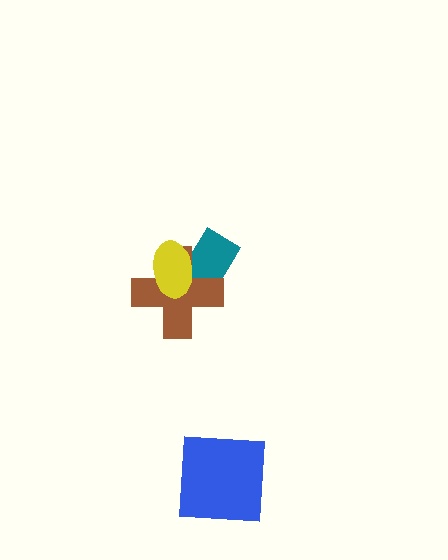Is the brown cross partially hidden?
Yes, it is partially covered by another shape.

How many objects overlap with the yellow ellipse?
2 objects overlap with the yellow ellipse.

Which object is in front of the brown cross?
The yellow ellipse is in front of the brown cross.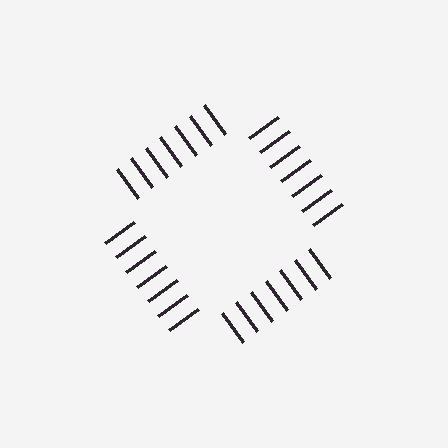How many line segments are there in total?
28 — 7 along each of the 4 edges.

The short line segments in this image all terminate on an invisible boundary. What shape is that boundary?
An illusory square — the line segments terminate on its edges but no continuous stroke is drawn.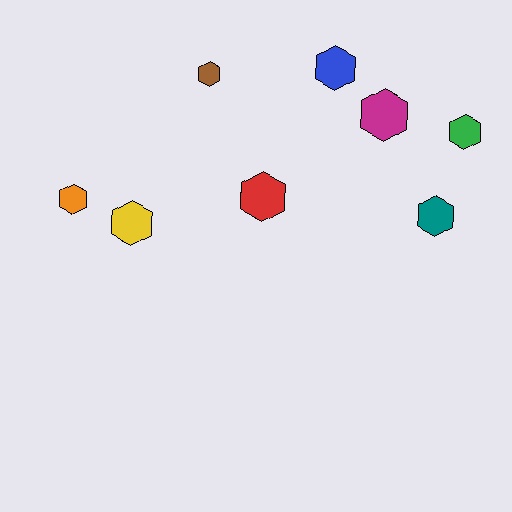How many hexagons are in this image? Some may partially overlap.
There are 8 hexagons.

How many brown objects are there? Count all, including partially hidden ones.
There is 1 brown object.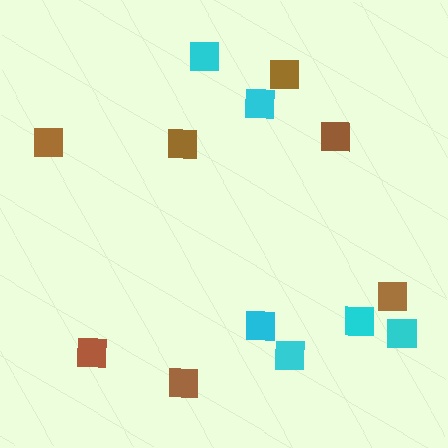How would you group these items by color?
There are 2 groups: one group of cyan squares (6) and one group of brown squares (7).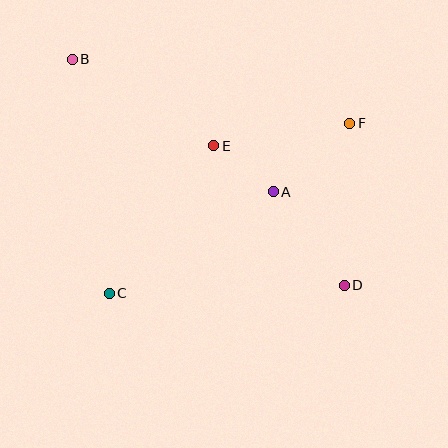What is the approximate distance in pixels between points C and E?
The distance between C and E is approximately 180 pixels.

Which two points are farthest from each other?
Points B and D are farthest from each other.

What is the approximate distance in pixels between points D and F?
The distance between D and F is approximately 162 pixels.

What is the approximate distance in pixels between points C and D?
The distance between C and D is approximately 235 pixels.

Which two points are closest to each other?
Points A and E are closest to each other.